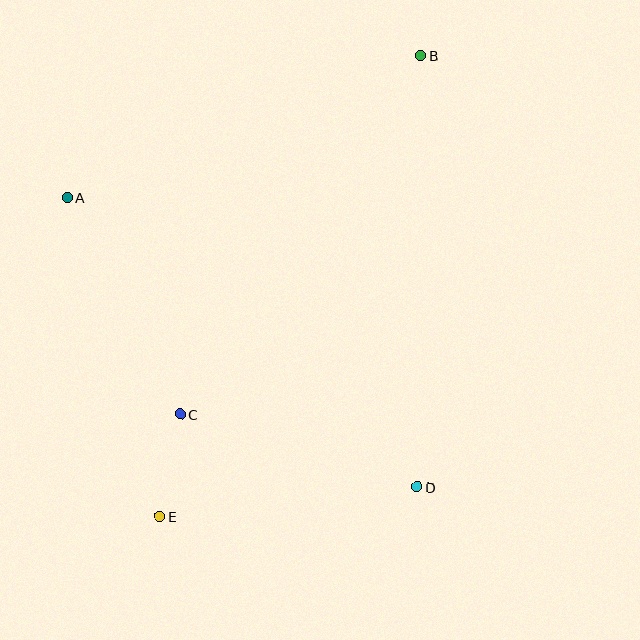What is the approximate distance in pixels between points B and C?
The distance between B and C is approximately 432 pixels.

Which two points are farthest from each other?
Points B and E are farthest from each other.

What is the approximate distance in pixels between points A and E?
The distance between A and E is approximately 332 pixels.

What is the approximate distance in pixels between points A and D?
The distance between A and D is approximately 454 pixels.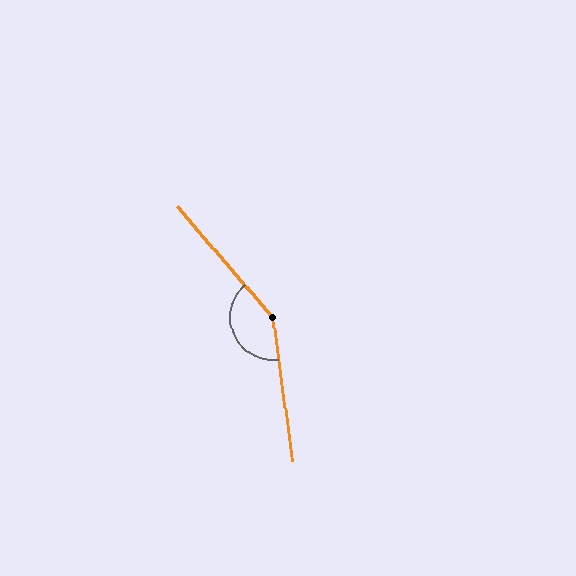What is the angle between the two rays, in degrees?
Approximately 147 degrees.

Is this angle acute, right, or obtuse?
It is obtuse.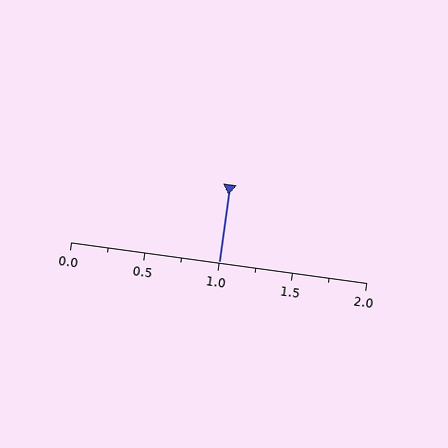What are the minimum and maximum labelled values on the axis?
The axis runs from 0.0 to 2.0.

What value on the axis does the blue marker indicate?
The marker indicates approximately 1.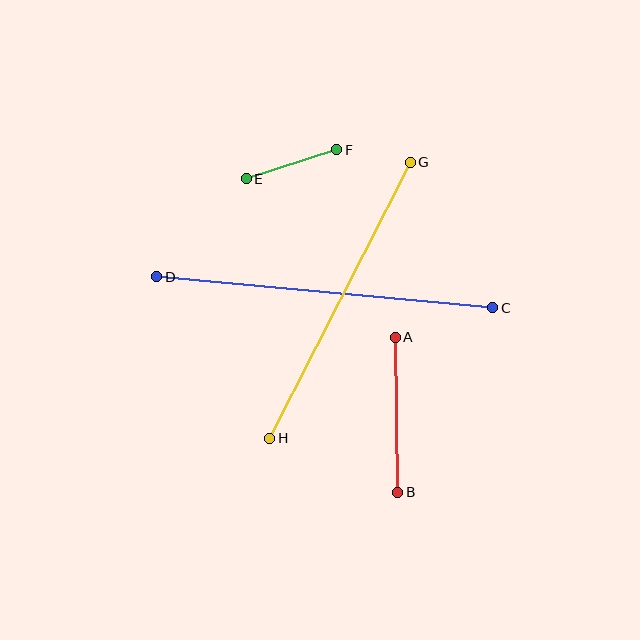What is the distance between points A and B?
The distance is approximately 155 pixels.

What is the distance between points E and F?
The distance is approximately 95 pixels.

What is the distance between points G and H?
The distance is approximately 310 pixels.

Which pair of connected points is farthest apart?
Points C and D are farthest apart.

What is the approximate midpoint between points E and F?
The midpoint is at approximately (291, 164) pixels.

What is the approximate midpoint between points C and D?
The midpoint is at approximately (325, 292) pixels.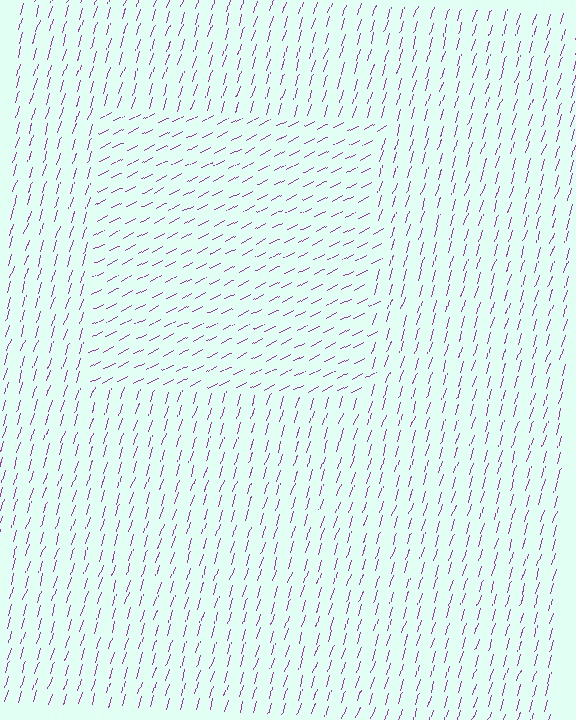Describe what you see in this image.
The image is filled with small purple line segments. A rectangle region in the image has lines oriented differently from the surrounding lines, creating a visible texture boundary.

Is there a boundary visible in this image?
Yes, there is a texture boundary formed by a change in line orientation.